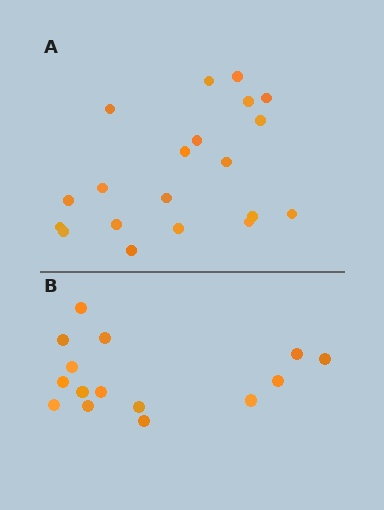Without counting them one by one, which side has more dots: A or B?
Region A (the top region) has more dots.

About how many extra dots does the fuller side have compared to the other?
Region A has about 5 more dots than region B.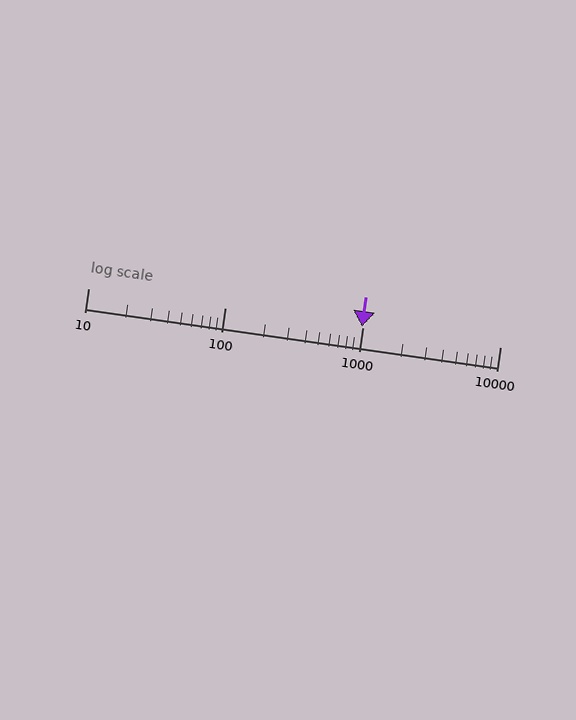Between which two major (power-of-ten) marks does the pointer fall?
The pointer is between 100 and 1000.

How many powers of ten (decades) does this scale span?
The scale spans 3 decades, from 10 to 10000.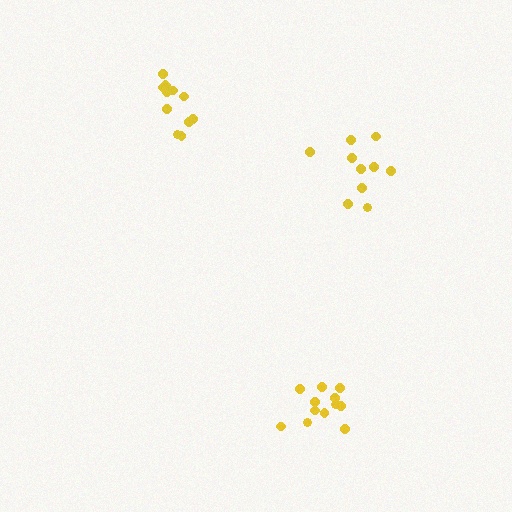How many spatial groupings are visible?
There are 3 spatial groupings.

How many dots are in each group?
Group 1: 10 dots, Group 2: 12 dots, Group 3: 12 dots (34 total).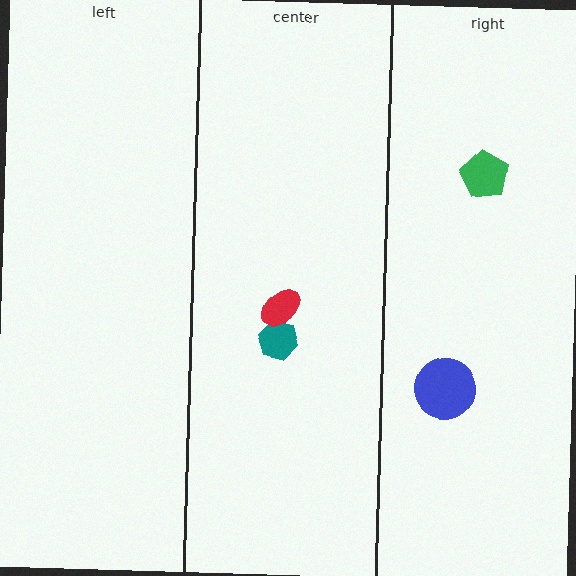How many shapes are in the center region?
2.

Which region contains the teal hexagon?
The center region.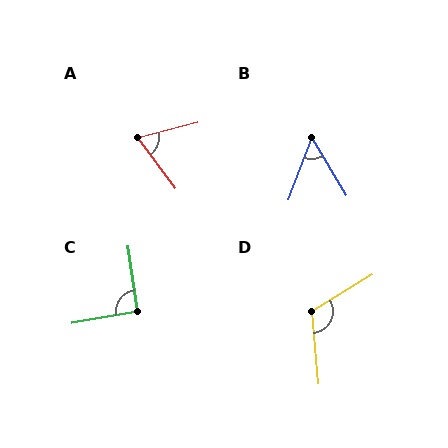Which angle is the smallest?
B, at approximately 52 degrees.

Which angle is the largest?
D, at approximately 116 degrees.